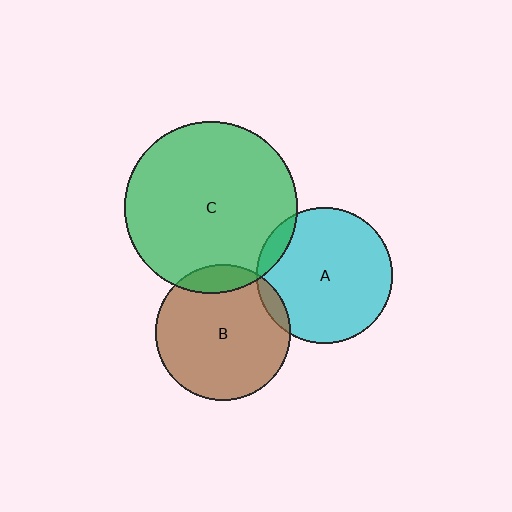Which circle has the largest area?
Circle C (green).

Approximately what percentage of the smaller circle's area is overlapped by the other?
Approximately 5%.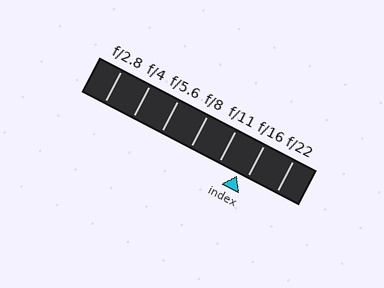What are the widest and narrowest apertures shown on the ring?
The widest aperture shown is f/2.8 and the narrowest is f/22.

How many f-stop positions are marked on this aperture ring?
There are 7 f-stop positions marked.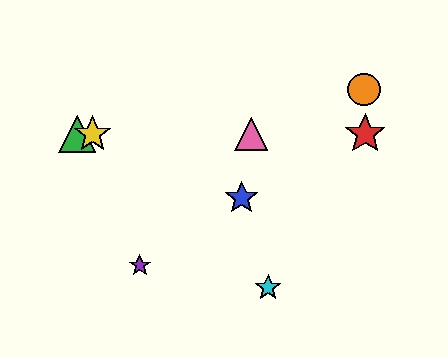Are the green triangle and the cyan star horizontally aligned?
No, the green triangle is at y≈134 and the cyan star is at y≈287.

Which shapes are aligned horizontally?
The red star, the green triangle, the yellow star, the pink triangle are aligned horizontally.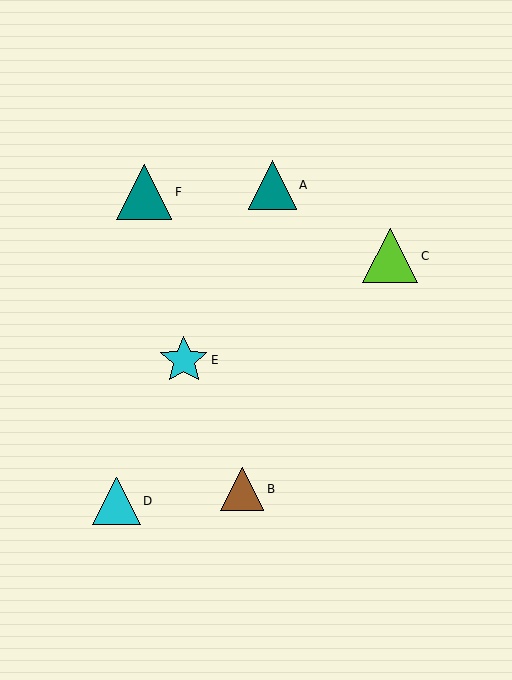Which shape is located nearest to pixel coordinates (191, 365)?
The cyan star (labeled E) at (184, 360) is nearest to that location.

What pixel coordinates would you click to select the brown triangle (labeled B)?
Click at (242, 489) to select the brown triangle B.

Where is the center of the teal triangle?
The center of the teal triangle is at (144, 192).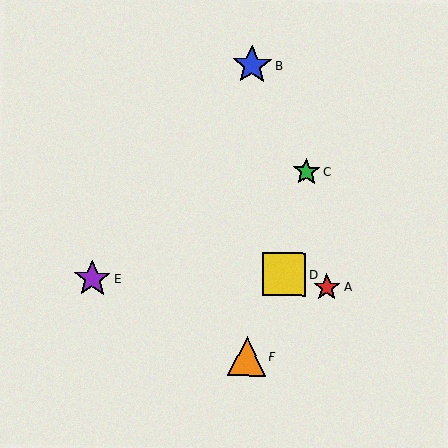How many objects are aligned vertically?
2 objects (B, F) are aligned vertically.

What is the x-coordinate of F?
Object F is at x≈247.